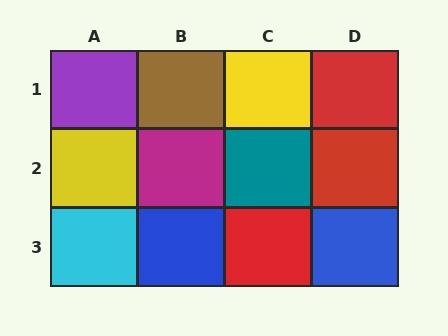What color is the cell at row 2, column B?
Magenta.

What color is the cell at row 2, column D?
Red.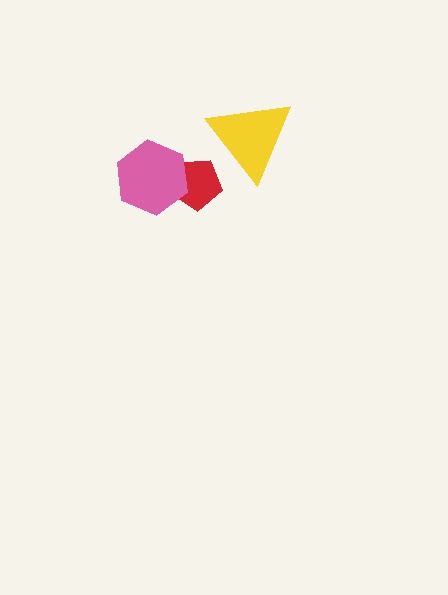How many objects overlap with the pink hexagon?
1 object overlaps with the pink hexagon.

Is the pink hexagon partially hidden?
No, no other shape covers it.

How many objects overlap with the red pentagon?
1 object overlaps with the red pentagon.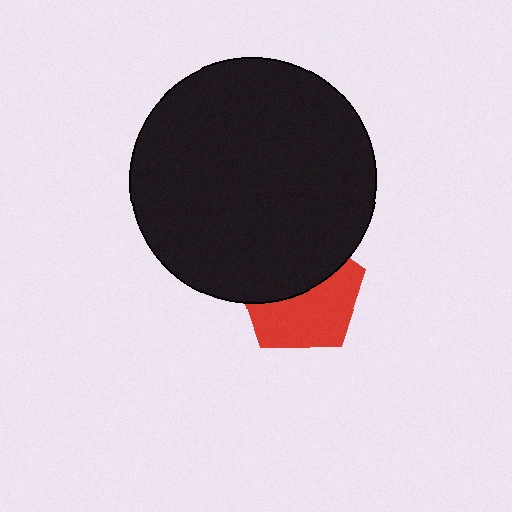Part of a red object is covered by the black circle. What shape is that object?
It is a pentagon.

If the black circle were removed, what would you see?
You would see the complete red pentagon.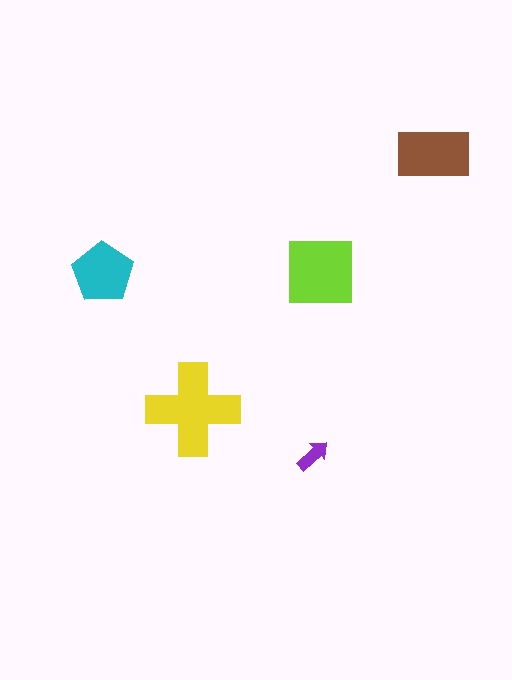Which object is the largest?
The yellow cross.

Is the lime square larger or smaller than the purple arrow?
Larger.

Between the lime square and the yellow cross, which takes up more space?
The yellow cross.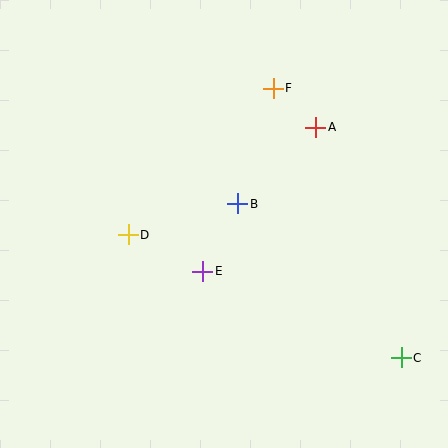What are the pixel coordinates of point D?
Point D is at (128, 235).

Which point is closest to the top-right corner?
Point A is closest to the top-right corner.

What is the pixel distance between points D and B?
The distance between D and B is 114 pixels.